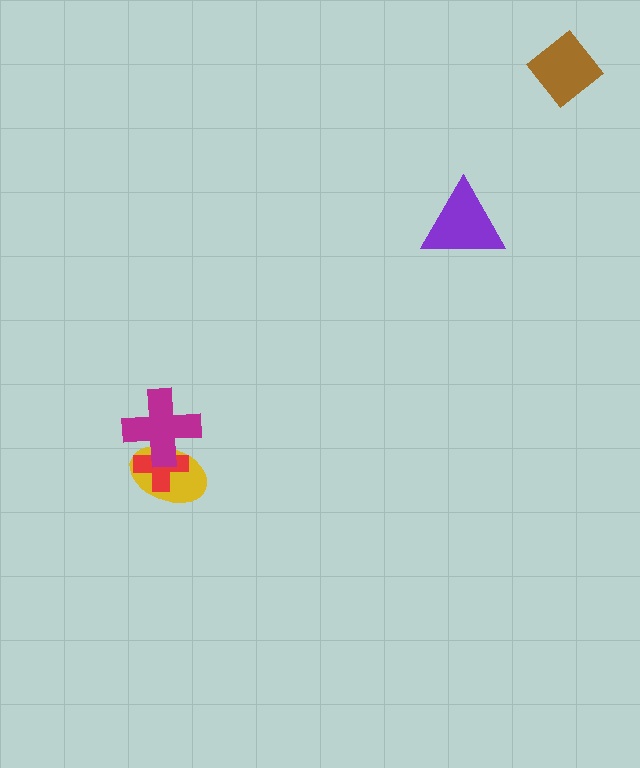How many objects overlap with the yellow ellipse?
2 objects overlap with the yellow ellipse.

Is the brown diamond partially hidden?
No, no other shape covers it.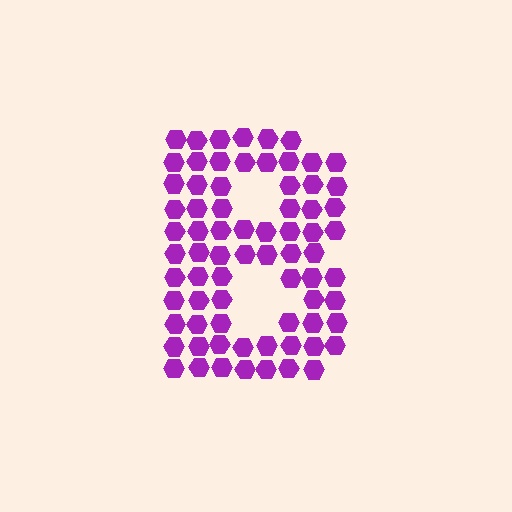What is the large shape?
The large shape is the letter B.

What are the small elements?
The small elements are hexagons.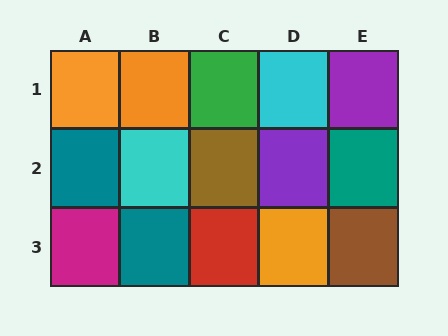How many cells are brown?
2 cells are brown.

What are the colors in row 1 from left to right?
Orange, orange, green, cyan, purple.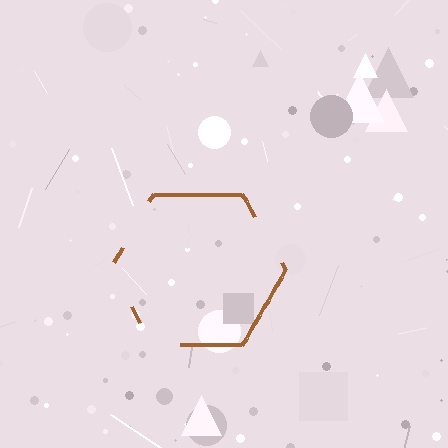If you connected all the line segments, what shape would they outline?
They would outline a hexagon.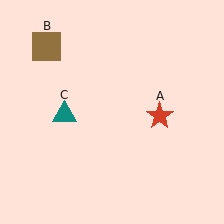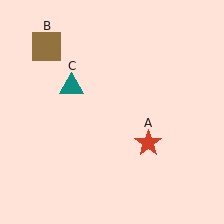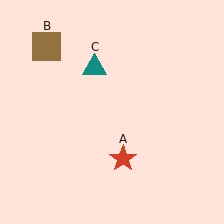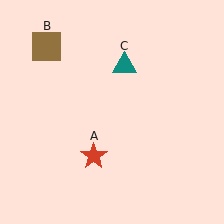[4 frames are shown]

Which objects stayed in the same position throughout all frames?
Brown square (object B) remained stationary.